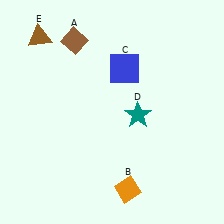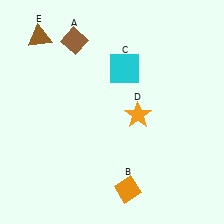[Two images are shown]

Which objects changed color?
C changed from blue to cyan. D changed from teal to orange.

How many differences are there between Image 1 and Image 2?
There are 2 differences between the two images.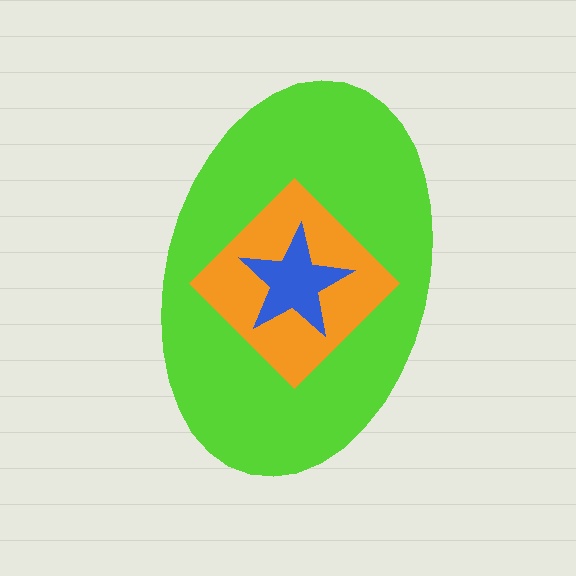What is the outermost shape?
The lime ellipse.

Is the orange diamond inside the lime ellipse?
Yes.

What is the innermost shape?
The blue star.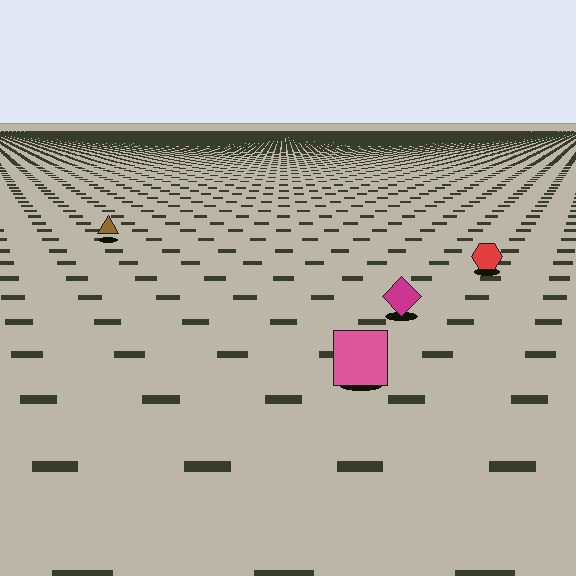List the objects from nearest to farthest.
From nearest to farthest: the pink square, the magenta diamond, the red hexagon, the brown triangle.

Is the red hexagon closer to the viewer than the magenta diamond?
No. The magenta diamond is closer — you can tell from the texture gradient: the ground texture is coarser near it.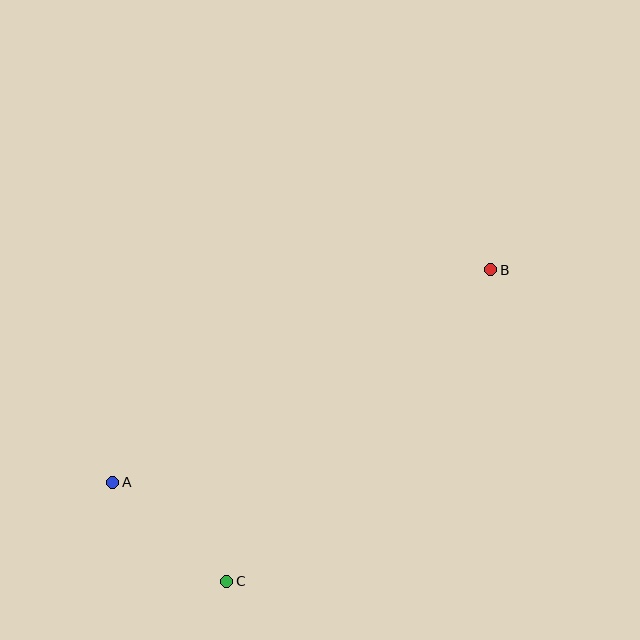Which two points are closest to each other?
Points A and C are closest to each other.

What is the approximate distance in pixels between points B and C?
The distance between B and C is approximately 408 pixels.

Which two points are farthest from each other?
Points A and B are farthest from each other.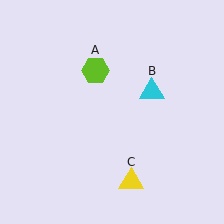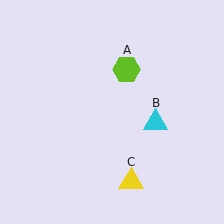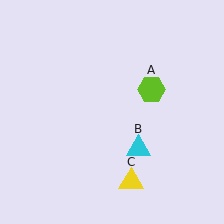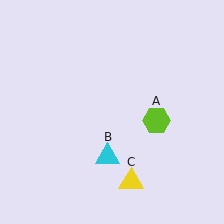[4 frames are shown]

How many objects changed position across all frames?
2 objects changed position: lime hexagon (object A), cyan triangle (object B).